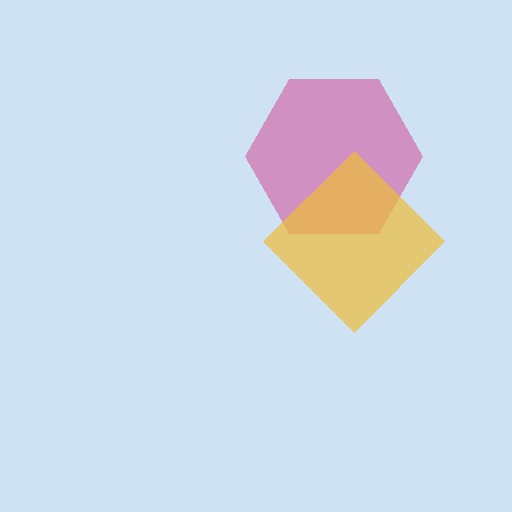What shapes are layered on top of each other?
The layered shapes are: a magenta hexagon, a yellow diamond.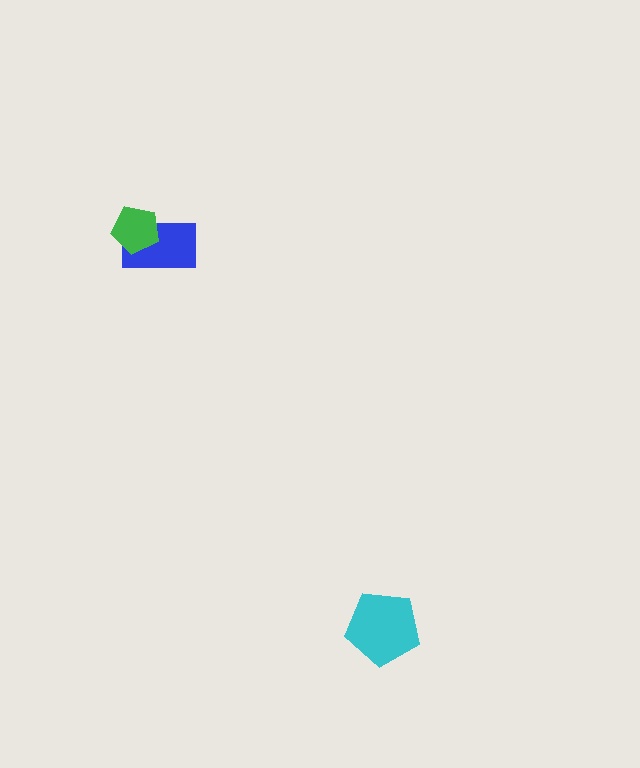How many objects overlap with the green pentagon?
1 object overlaps with the green pentagon.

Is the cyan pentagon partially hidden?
No, no other shape covers it.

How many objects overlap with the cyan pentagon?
0 objects overlap with the cyan pentagon.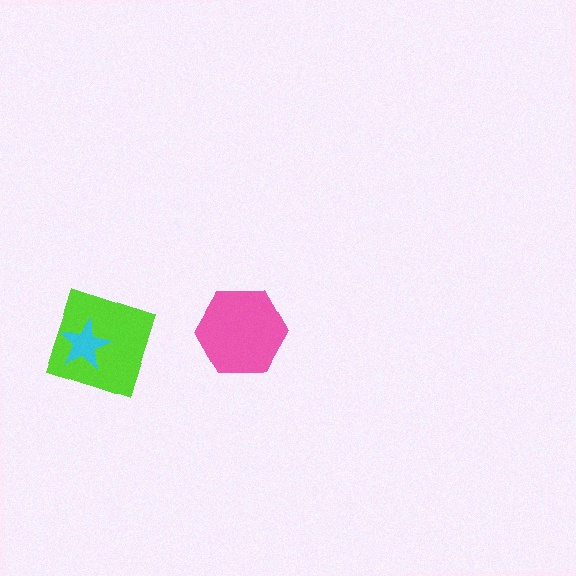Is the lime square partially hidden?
Yes, it is partially covered by another shape.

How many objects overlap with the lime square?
1 object overlaps with the lime square.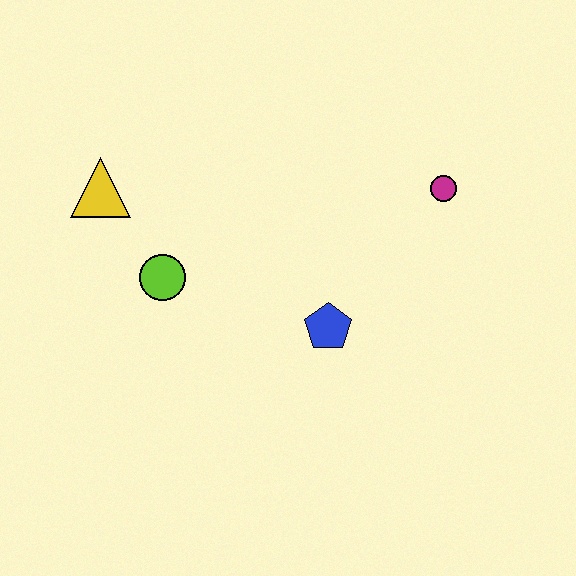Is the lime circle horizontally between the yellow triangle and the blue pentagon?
Yes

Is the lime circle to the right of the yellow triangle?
Yes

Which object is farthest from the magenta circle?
The yellow triangle is farthest from the magenta circle.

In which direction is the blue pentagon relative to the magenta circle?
The blue pentagon is below the magenta circle.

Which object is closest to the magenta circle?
The blue pentagon is closest to the magenta circle.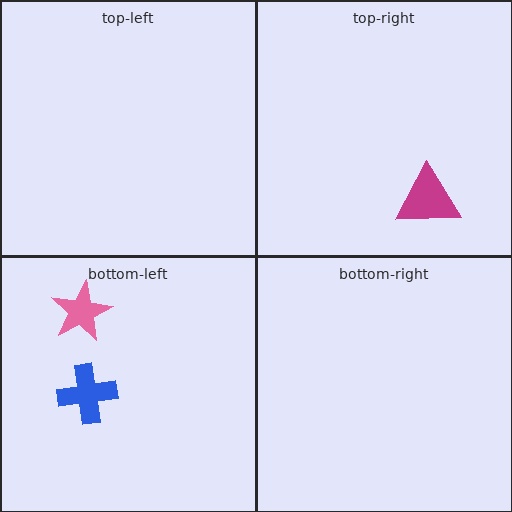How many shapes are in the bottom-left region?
2.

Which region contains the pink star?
The bottom-left region.